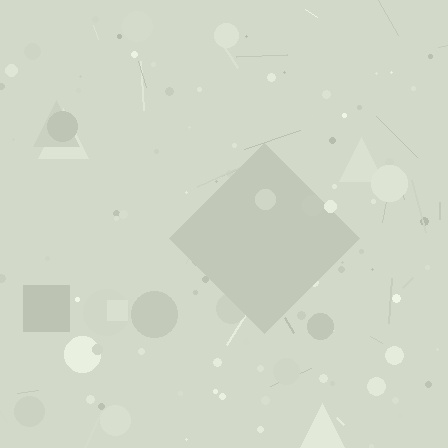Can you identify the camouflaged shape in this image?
The camouflaged shape is a diamond.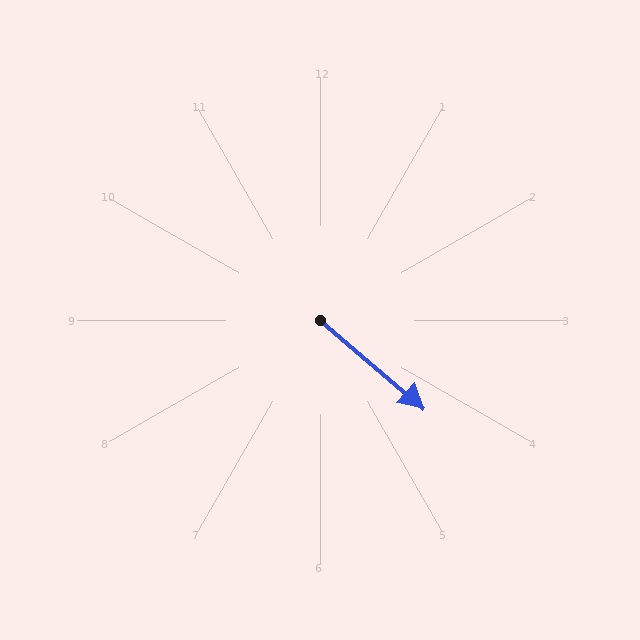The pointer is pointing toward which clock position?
Roughly 4 o'clock.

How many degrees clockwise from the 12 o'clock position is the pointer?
Approximately 130 degrees.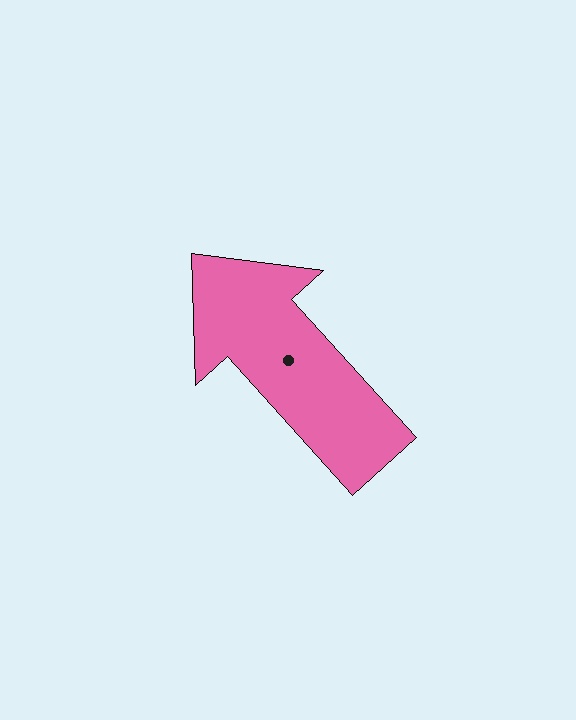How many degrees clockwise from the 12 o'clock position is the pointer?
Approximately 318 degrees.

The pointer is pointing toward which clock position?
Roughly 11 o'clock.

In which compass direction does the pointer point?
Northwest.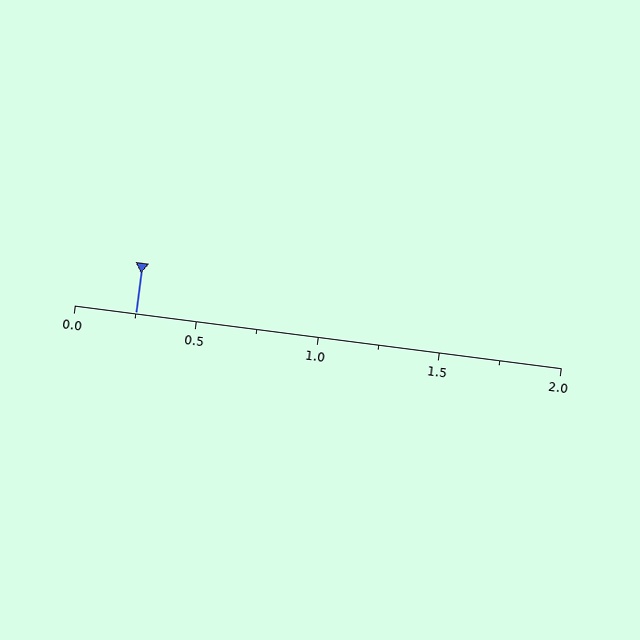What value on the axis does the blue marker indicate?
The marker indicates approximately 0.25.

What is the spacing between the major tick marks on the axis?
The major ticks are spaced 0.5 apart.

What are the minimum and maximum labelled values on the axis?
The axis runs from 0.0 to 2.0.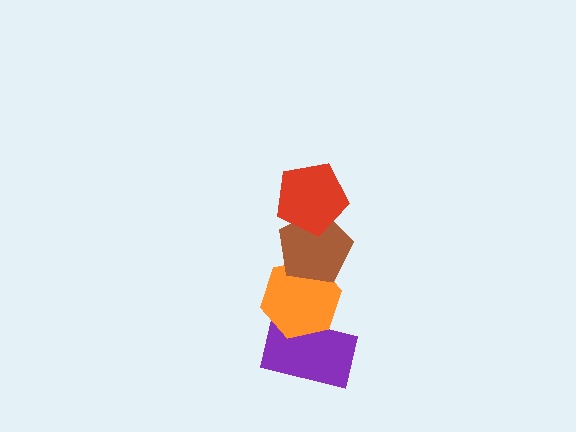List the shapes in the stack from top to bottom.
From top to bottom: the red pentagon, the brown pentagon, the orange hexagon, the purple rectangle.